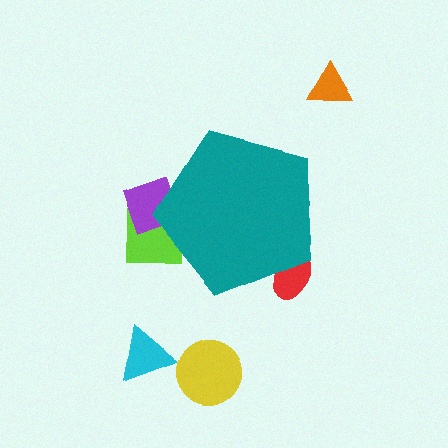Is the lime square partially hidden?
Yes, the lime square is partially hidden behind the teal pentagon.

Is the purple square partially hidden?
Yes, the purple square is partially hidden behind the teal pentagon.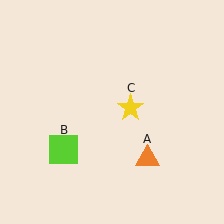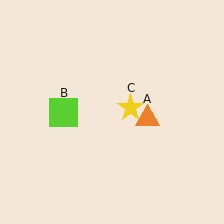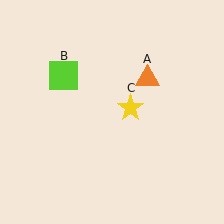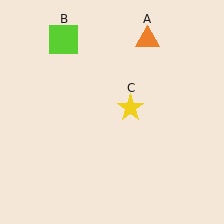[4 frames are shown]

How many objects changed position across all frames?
2 objects changed position: orange triangle (object A), lime square (object B).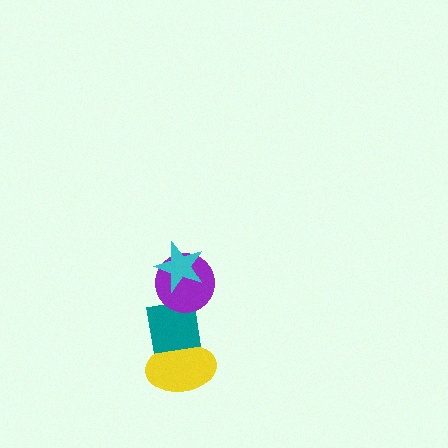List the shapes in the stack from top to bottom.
From top to bottom: the cyan star, the purple circle, the teal square, the yellow ellipse.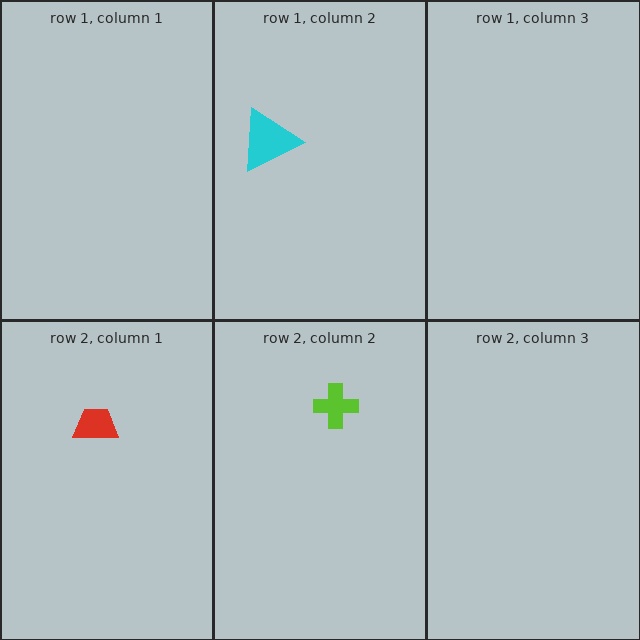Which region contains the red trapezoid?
The row 2, column 1 region.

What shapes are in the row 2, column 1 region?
The red trapezoid.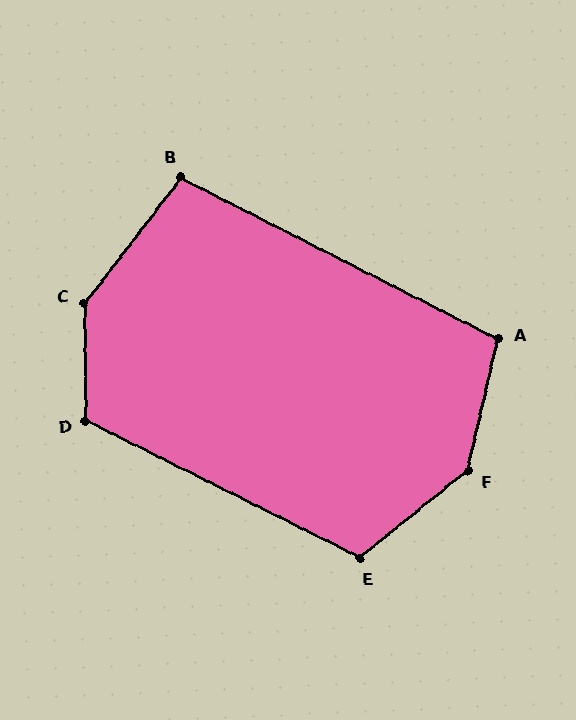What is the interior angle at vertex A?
Approximately 104 degrees (obtuse).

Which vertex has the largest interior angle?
F, at approximately 142 degrees.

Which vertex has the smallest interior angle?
B, at approximately 101 degrees.